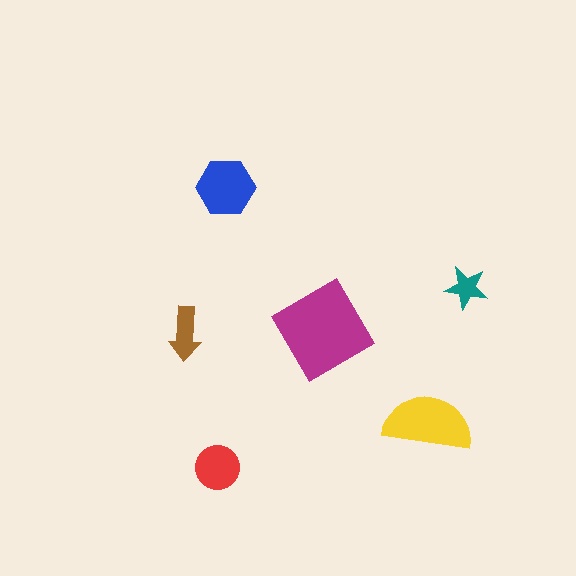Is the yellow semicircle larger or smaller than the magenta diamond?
Smaller.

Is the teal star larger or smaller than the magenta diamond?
Smaller.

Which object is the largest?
The magenta diamond.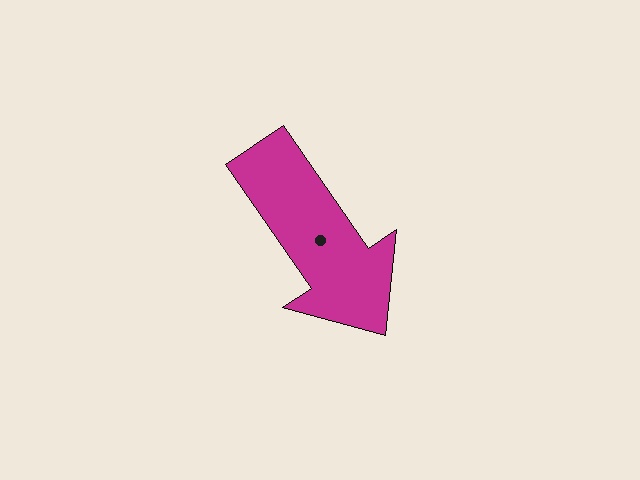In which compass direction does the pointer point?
Southeast.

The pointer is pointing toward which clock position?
Roughly 5 o'clock.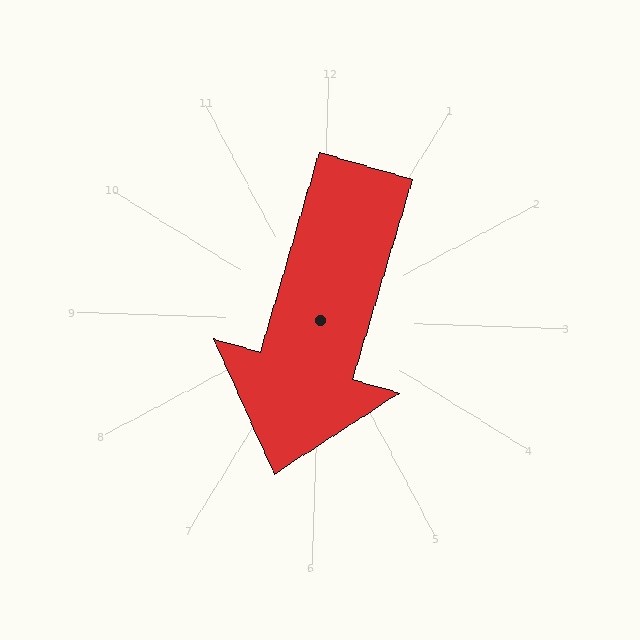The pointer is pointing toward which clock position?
Roughly 6 o'clock.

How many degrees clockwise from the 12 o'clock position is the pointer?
Approximately 195 degrees.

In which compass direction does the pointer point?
South.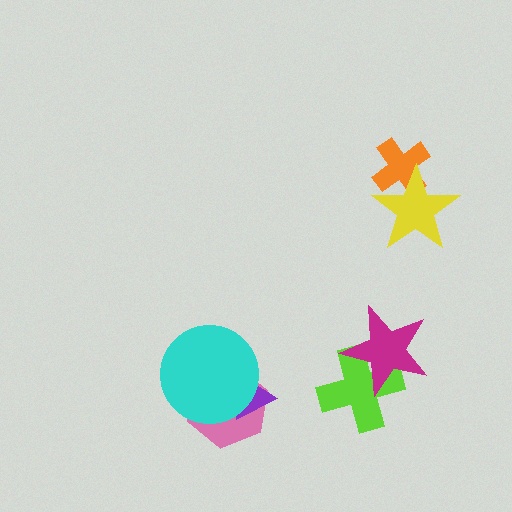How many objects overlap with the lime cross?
1 object overlaps with the lime cross.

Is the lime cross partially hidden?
Yes, it is partially covered by another shape.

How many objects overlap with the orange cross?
1 object overlaps with the orange cross.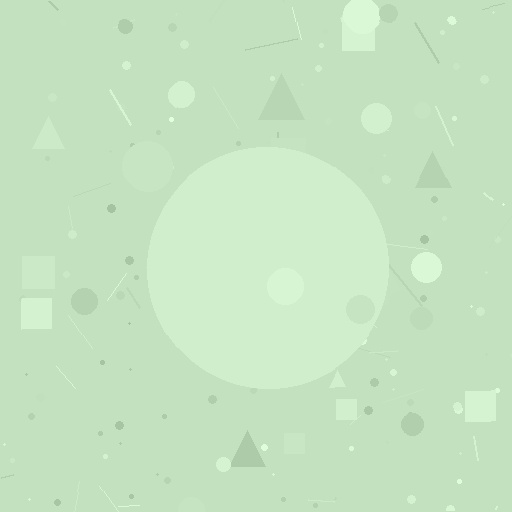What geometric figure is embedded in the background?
A circle is embedded in the background.